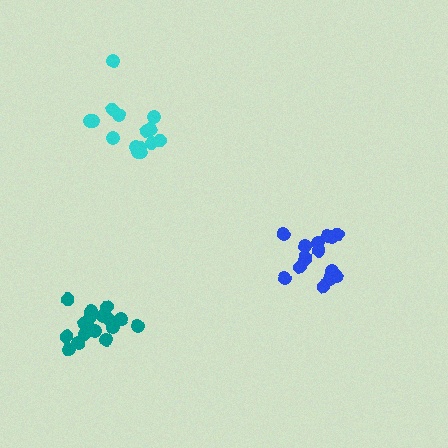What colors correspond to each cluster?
The clusters are colored: cyan, blue, teal.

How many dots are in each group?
Group 1: 16 dots, Group 2: 16 dots, Group 3: 19 dots (51 total).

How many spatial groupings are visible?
There are 3 spatial groupings.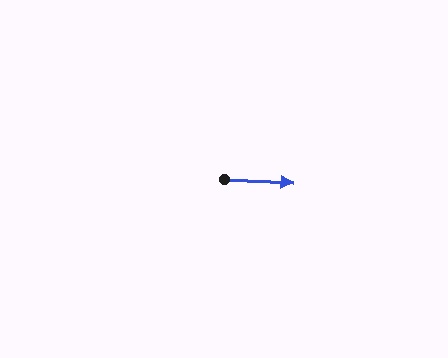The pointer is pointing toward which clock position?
Roughly 3 o'clock.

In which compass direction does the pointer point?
East.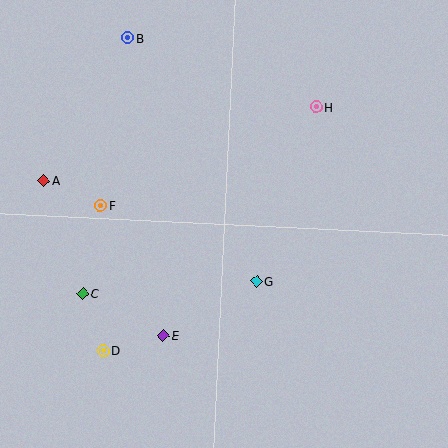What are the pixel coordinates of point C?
Point C is at (83, 293).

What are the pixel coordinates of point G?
Point G is at (256, 281).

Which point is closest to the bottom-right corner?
Point G is closest to the bottom-right corner.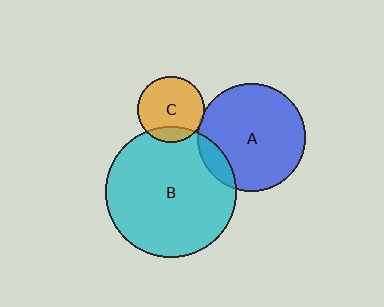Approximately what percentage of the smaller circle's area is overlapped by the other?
Approximately 10%.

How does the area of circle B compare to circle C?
Approximately 3.9 times.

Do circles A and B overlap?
Yes.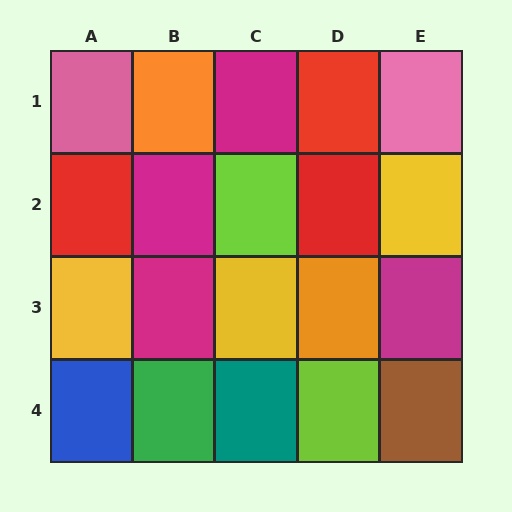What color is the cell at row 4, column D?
Lime.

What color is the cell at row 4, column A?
Blue.